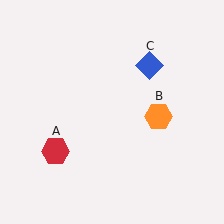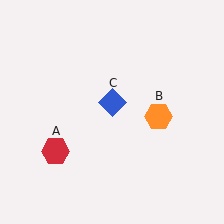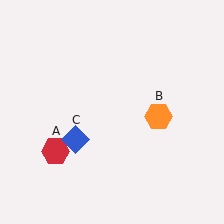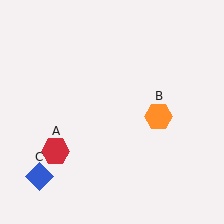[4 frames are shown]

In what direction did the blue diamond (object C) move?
The blue diamond (object C) moved down and to the left.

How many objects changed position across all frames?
1 object changed position: blue diamond (object C).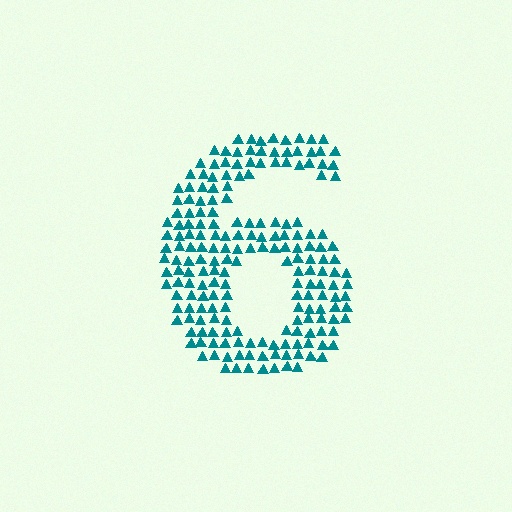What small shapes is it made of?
It is made of small triangles.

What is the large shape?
The large shape is the digit 6.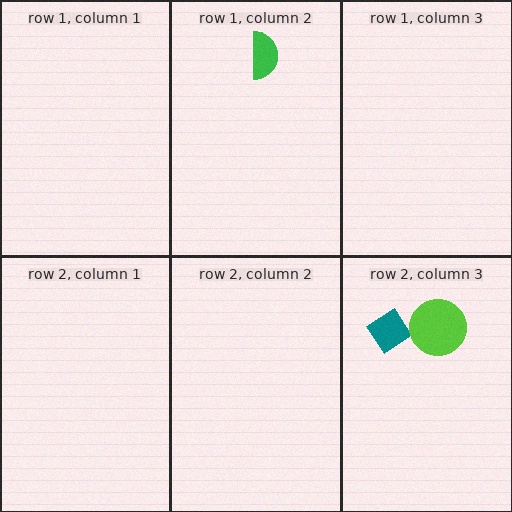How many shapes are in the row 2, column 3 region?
2.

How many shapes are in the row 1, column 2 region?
1.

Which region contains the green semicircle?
The row 1, column 2 region.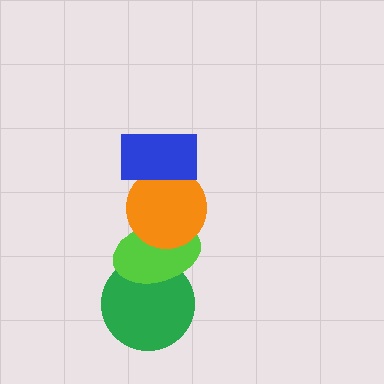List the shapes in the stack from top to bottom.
From top to bottom: the blue rectangle, the orange circle, the lime ellipse, the green circle.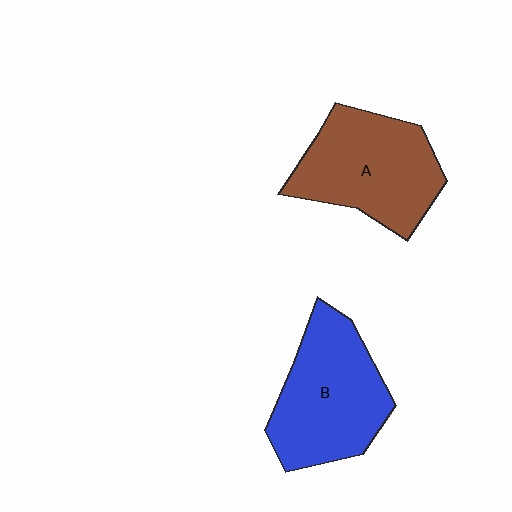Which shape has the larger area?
Shape B (blue).